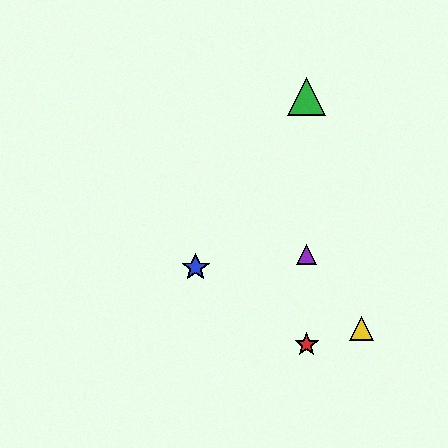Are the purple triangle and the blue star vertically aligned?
No, the purple triangle is at x≈307 and the blue star is at x≈196.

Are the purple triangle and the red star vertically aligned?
Yes, both are at x≈307.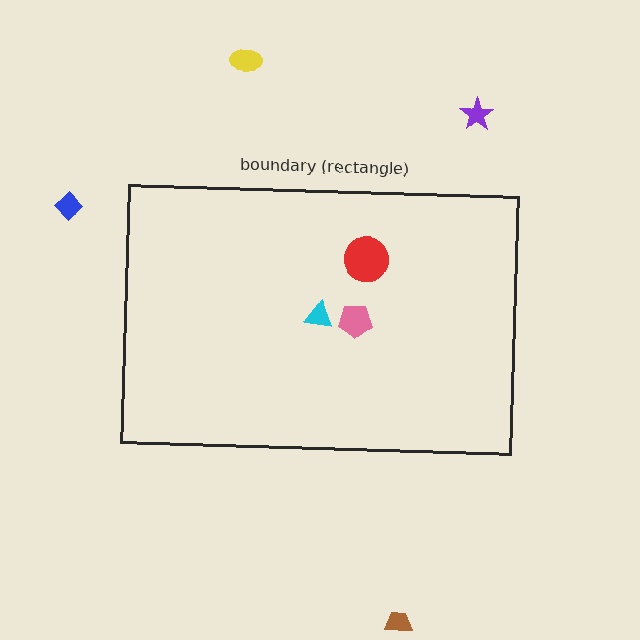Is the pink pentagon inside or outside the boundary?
Inside.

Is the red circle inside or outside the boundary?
Inside.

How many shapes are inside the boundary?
3 inside, 4 outside.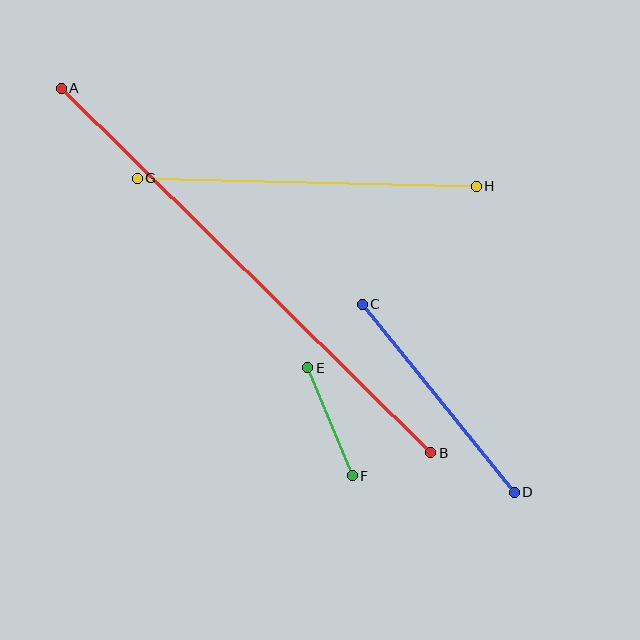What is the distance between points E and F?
The distance is approximately 117 pixels.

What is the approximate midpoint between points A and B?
The midpoint is at approximately (246, 270) pixels.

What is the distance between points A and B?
The distance is approximately 519 pixels.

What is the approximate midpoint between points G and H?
The midpoint is at approximately (307, 182) pixels.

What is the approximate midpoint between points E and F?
The midpoint is at approximately (330, 422) pixels.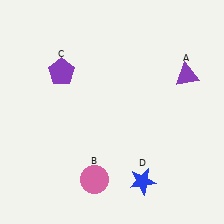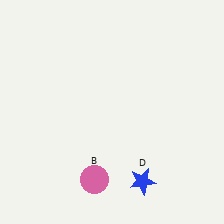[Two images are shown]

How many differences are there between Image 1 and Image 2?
There are 2 differences between the two images.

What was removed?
The purple pentagon (C), the purple triangle (A) were removed in Image 2.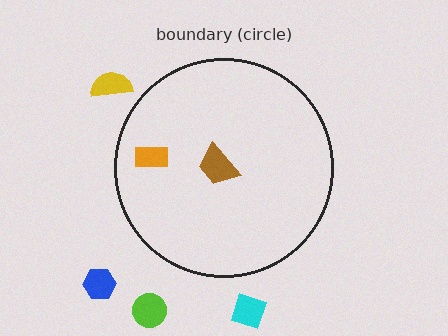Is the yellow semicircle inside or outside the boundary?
Outside.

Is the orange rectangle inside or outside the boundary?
Inside.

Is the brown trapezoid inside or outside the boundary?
Inside.